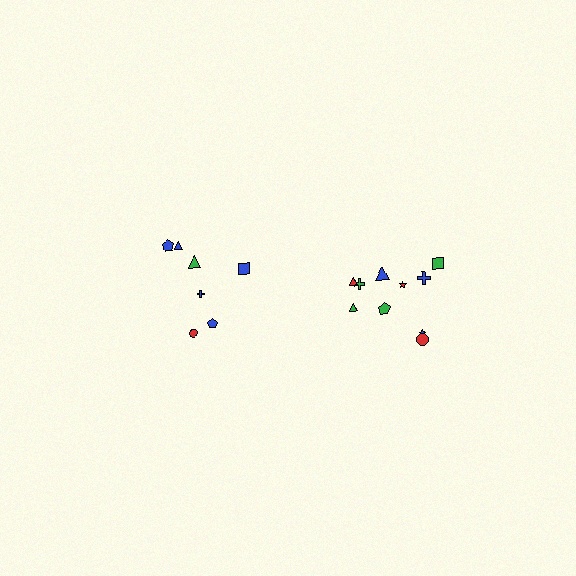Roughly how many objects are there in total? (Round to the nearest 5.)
Roughly 15 objects in total.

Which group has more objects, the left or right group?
The right group.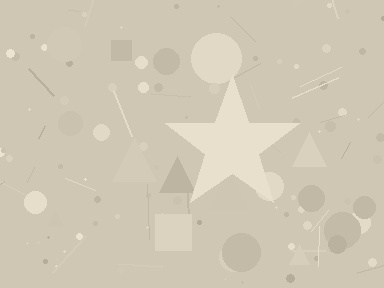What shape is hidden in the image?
A star is hidden in the image.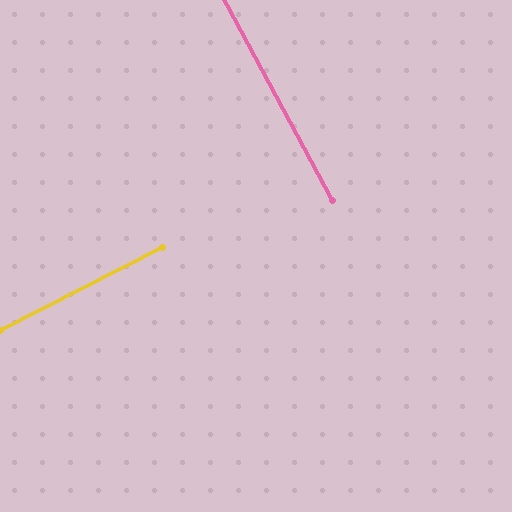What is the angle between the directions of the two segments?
Approximately 89 degrees.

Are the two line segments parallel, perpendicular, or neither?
Perpendicular — they meet at approximately 89°.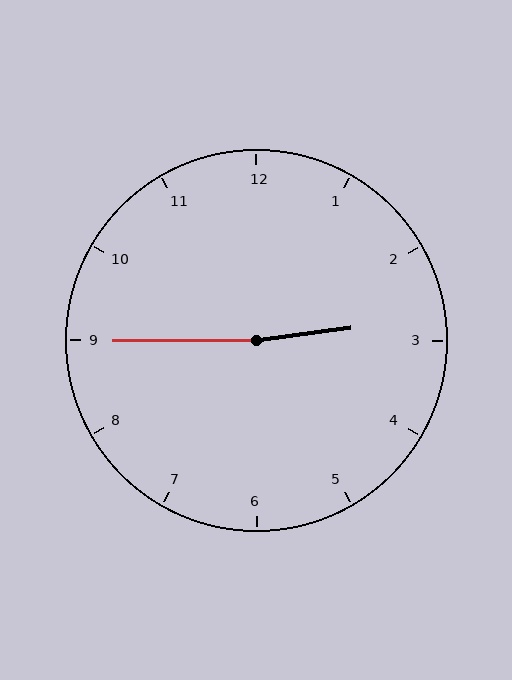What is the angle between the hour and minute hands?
Approximately 172 degrees.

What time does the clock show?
2:45.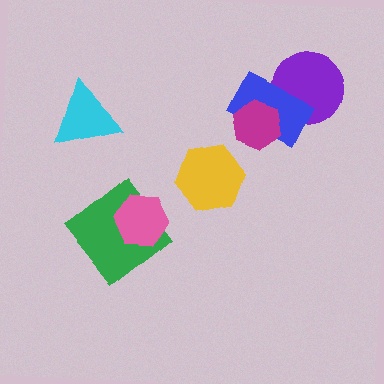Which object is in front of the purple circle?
The blue rectangle is in front of the purple circle.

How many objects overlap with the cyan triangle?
0 objects overlap with the cyan triangle.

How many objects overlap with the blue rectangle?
2 objects overlap with the blue rectangle.